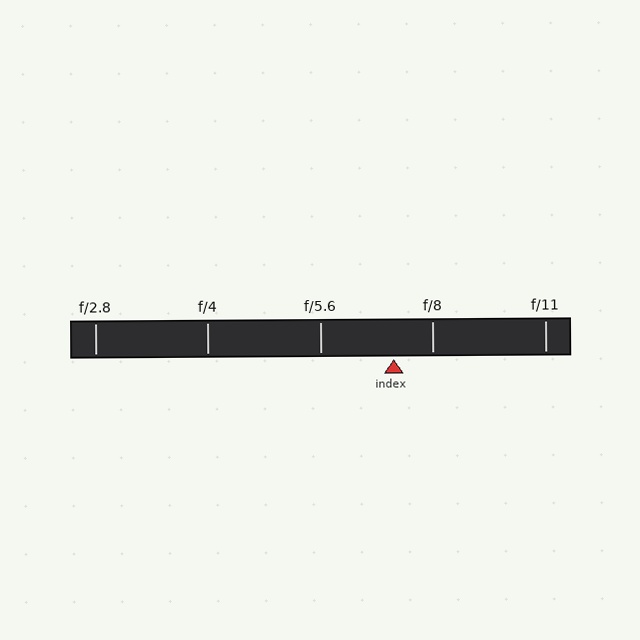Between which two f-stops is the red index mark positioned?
The index mark is between f/5.6 and f/8.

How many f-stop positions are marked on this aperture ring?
There are 5 f-stop positions marked.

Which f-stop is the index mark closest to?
The index mark is closest to f/8.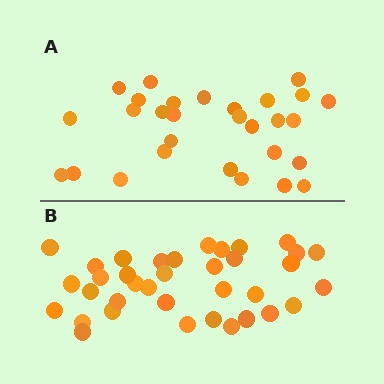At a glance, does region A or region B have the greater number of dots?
Region B (the bottom region) has more dots.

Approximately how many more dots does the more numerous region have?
Region B has roughly 8 or so more dots than region A.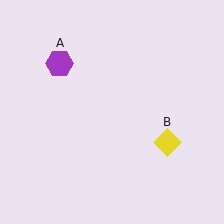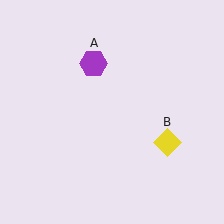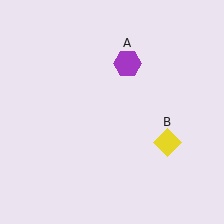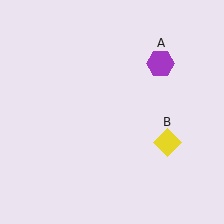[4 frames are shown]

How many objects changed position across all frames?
1 object changed position: purple hexagon (object A).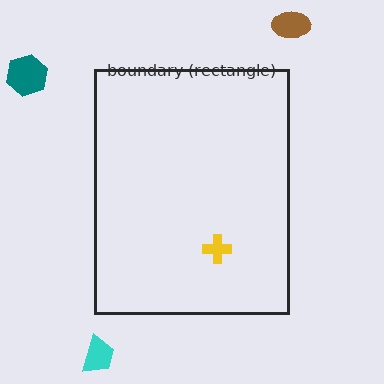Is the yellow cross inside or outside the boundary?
Inside.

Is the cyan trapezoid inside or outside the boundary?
Outside.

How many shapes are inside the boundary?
1 inside, 3 outside.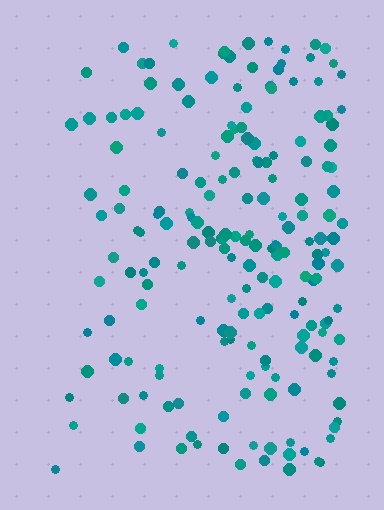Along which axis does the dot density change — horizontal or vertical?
Horizontal.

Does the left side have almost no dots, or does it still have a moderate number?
Still a moderate number, just noticeably fewer than the right.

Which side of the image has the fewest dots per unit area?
The left.